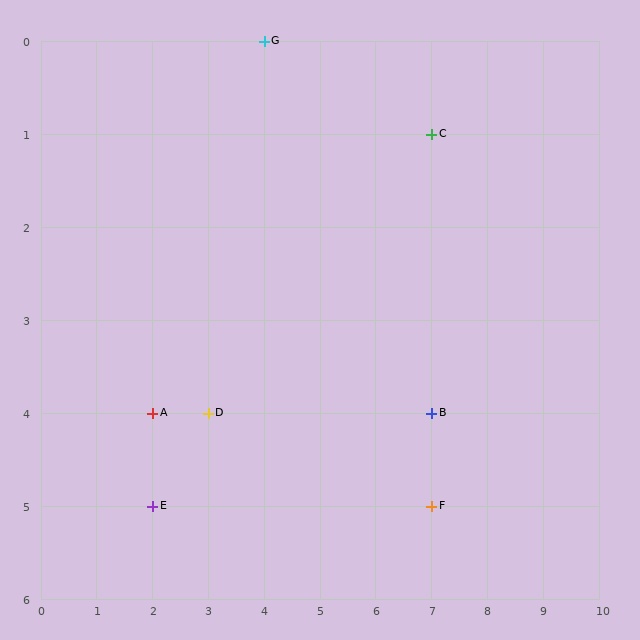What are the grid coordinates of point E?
Point E is at grid coordinates (2, 5).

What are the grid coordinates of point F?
Point F is at grid coordinates (7, 5).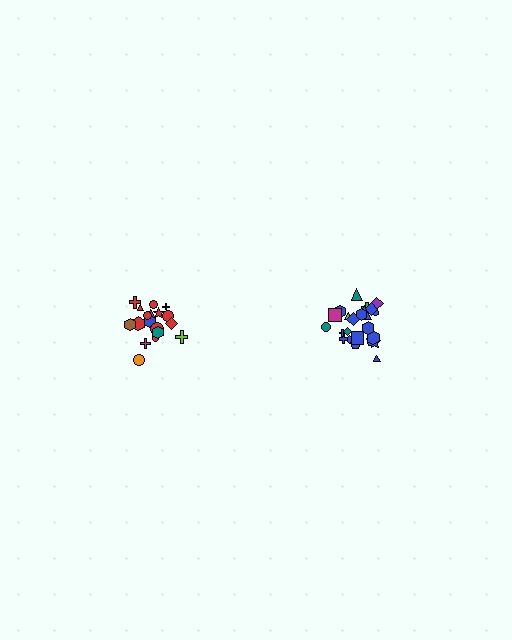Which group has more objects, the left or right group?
The right group.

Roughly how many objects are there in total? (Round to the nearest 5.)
Roughly 45 objects in total.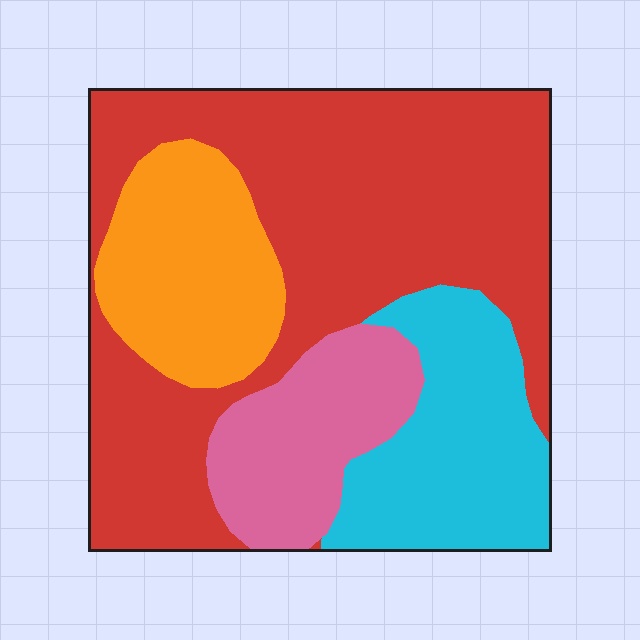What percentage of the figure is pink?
Pink covers 14% of the figure.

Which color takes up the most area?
Red, at roughly 50%.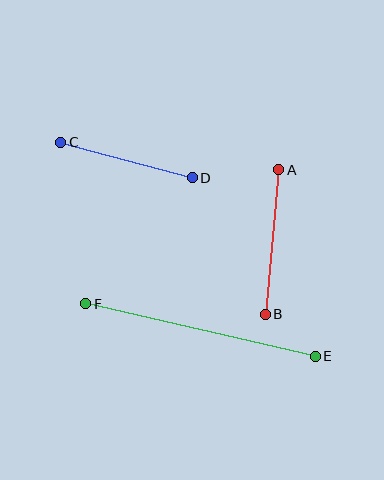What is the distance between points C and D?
The distance is approximately 136 pixels.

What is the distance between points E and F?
The distance is approximately 235 pixels.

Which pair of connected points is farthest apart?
Points E and F are farthest apart.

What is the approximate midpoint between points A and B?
The midpoint is at approximately (272, 242) pixels.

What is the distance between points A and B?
The distance is approximately 145 pixels.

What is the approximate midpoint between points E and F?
The midpoint is at approximately (200, 330) pixels.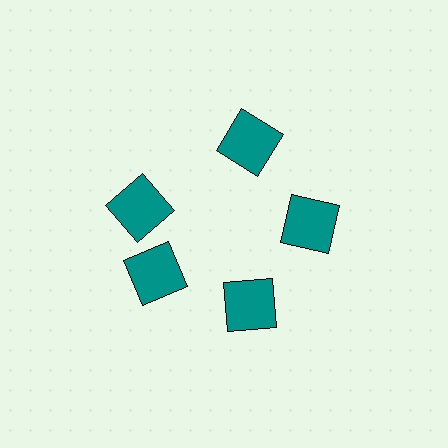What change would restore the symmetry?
The symmetry would be restored by rotating it back into even spacing with its neighbors so that all 5 squares sit at equal angles and equal distance from the center.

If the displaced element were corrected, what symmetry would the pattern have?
It would have 5-fold rotational symmetry — the pattern would map onto itself every 72 degrees.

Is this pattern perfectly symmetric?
No. The 5 teal squares are arranged in a ring, but one element near the 10 o'clock position is rotated out of alignment along the ring, breaking the 5-fold rotational symmetry.